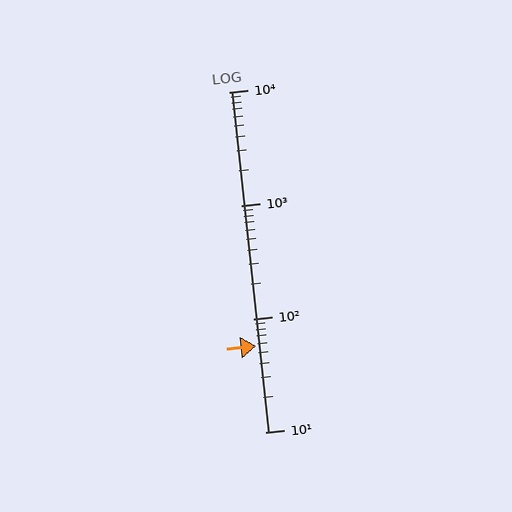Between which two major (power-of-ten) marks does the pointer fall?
The pointer is between 10 and 100.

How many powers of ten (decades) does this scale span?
The scale spans 3 decades, from 10 to 10000.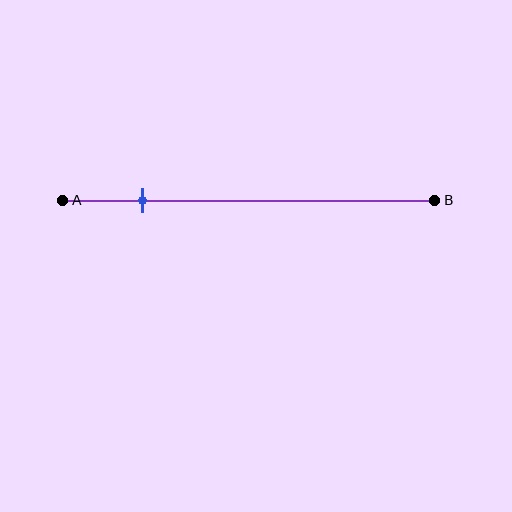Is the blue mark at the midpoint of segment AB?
No, the mark is at about 20% from A, not at the 50% midpoint.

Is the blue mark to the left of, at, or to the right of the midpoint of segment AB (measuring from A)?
The blue mark is to the left of the midpoint of segment AB.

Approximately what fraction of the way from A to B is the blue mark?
The blue mark is approximately 20% of the way from A to B.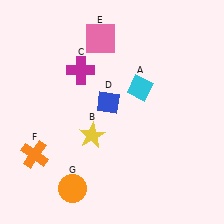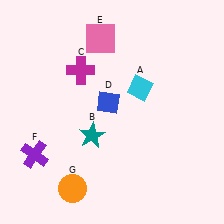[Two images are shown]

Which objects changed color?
B changed from yellow to teal. F changed from orange to purple.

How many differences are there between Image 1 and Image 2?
There are 2 differences between the two images.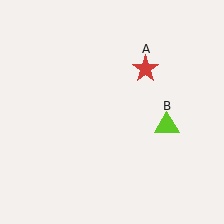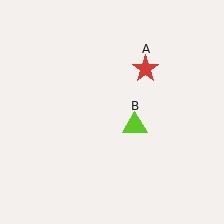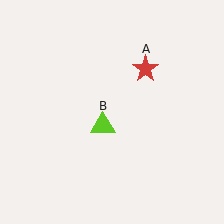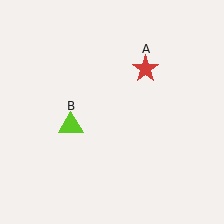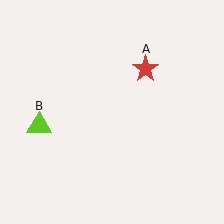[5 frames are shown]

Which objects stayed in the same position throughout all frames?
Red star (object A) remained stationary.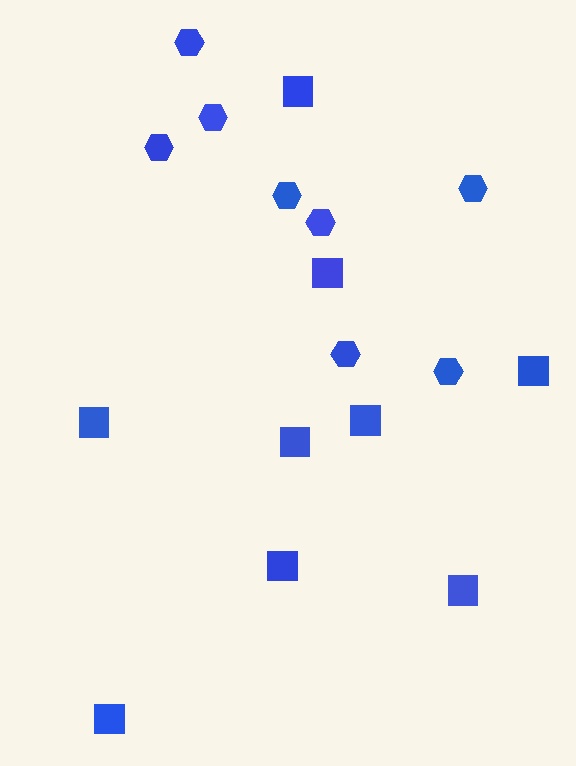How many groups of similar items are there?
There are 2 groups: one group of squares (9) and one group of hexagons (8).